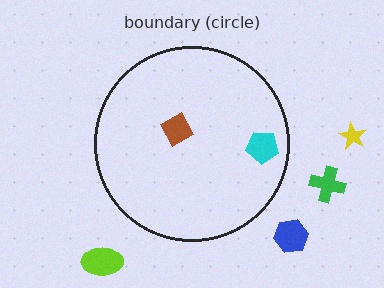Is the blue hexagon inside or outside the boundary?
Outside.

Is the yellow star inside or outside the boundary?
Outside.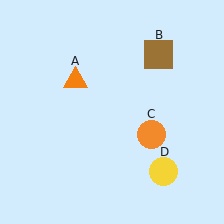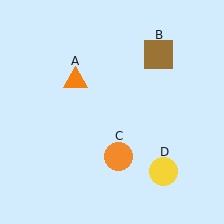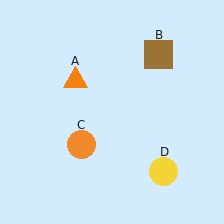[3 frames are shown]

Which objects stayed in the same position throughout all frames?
Orange triangle (object A) and brown square (object B) and yellow circle (object D) remained stationary.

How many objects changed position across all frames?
1 object changed position: orange circle (object C).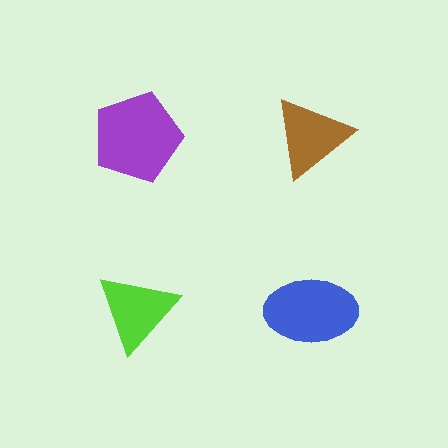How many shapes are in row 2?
2 shapes.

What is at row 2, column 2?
A blue ellipse.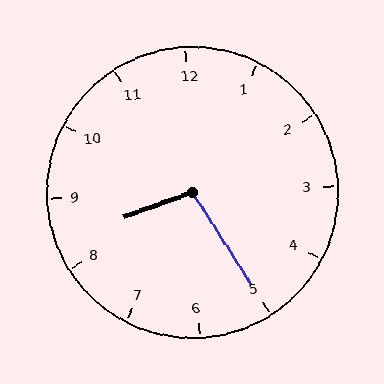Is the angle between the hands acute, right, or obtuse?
It is obtuse.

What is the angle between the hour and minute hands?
Approximately 102 degrees.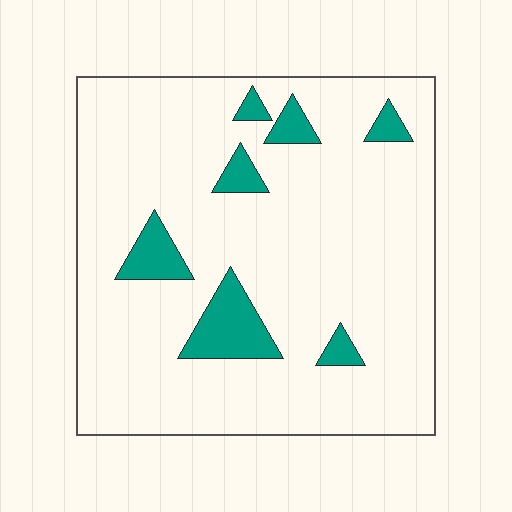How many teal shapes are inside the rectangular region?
7.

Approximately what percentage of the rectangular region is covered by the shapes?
Approximately 10%.